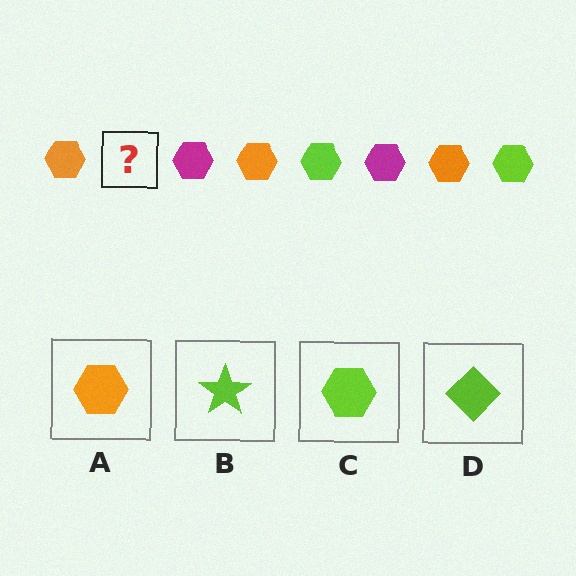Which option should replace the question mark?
Option C.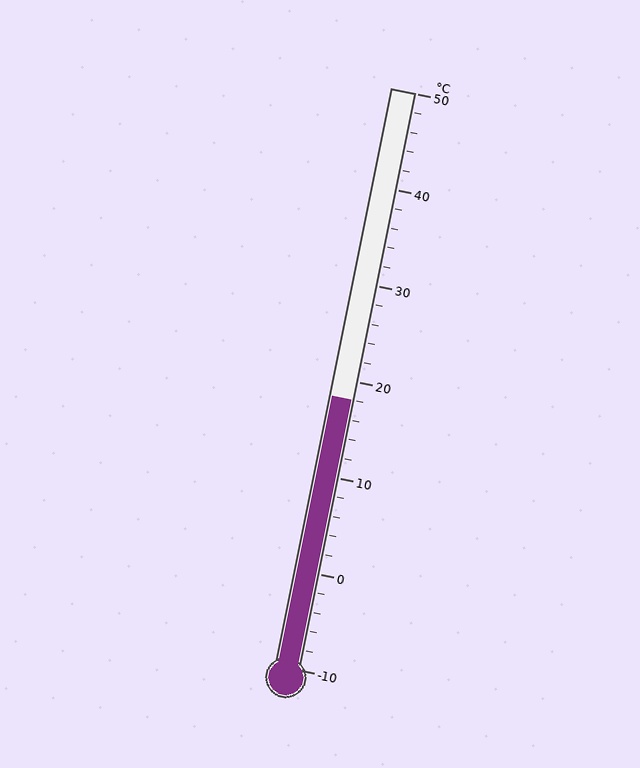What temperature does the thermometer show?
The thermometer shows approximately 18°C.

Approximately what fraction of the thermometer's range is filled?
The thermometer is filled to approximately 45% of its range.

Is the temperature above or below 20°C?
The temperature is below 20°C.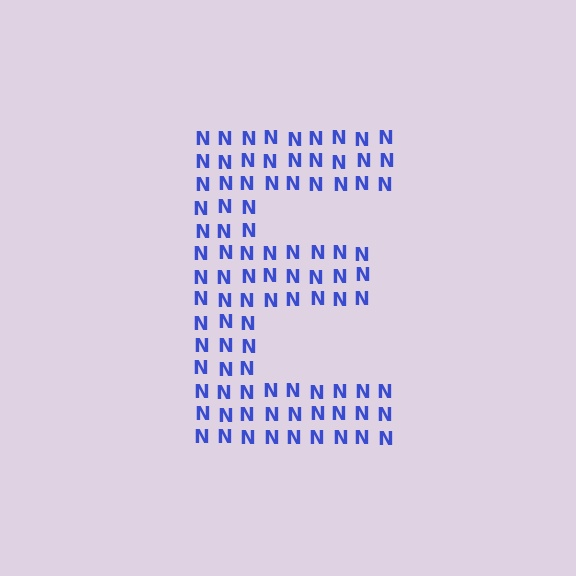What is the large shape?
The large shape is the letter E.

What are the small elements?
The small elements are letter N's.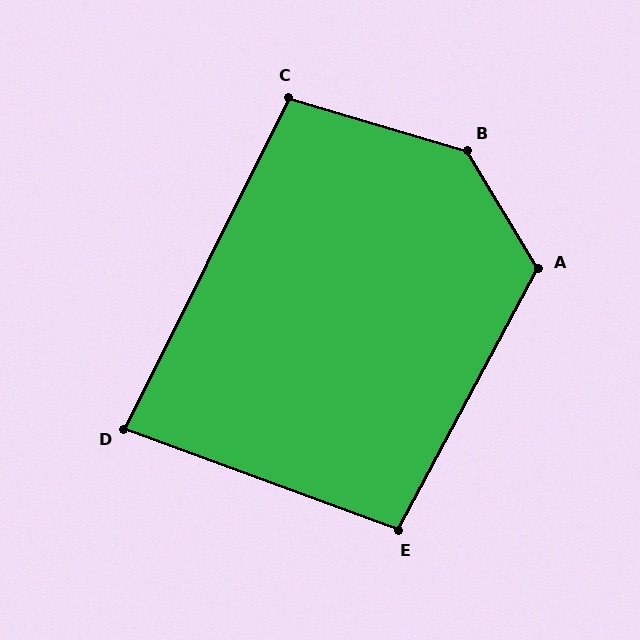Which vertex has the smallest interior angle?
D, at approximately 84 degrees.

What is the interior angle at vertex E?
Approximately 98 degrees (obtuse).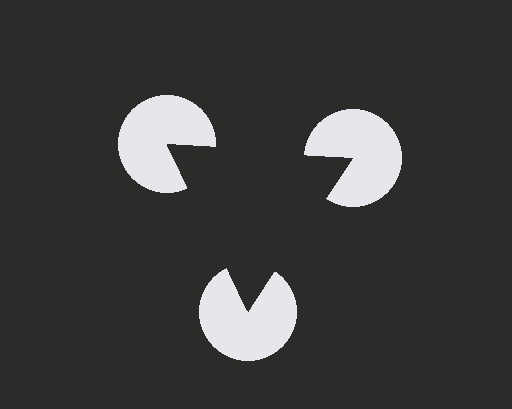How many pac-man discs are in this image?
There are 3 — one at each vertex of the illusory triangle.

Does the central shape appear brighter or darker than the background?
It typically appears slightly darker than the background, even though no actual brightness change is drawn.